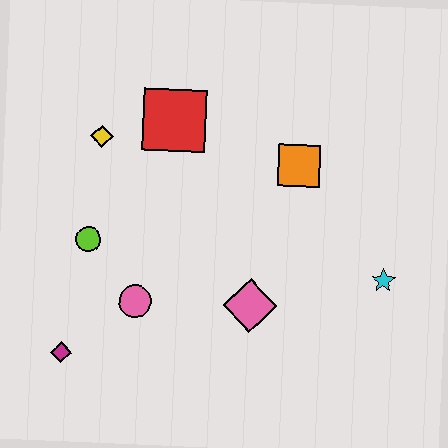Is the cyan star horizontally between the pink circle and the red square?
No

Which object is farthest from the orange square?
The magenta diamond is farthest from the orange square.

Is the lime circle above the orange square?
No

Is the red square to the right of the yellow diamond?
Yes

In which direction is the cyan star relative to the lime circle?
The cyan star is to the right of the lime circle.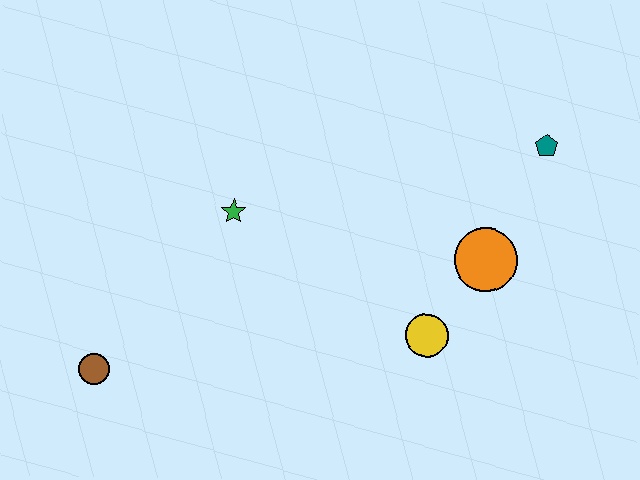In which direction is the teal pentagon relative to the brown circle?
The teal pentagon is to the right of the brown circle.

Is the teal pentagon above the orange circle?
Yes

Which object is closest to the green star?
The brown circle is closest to the green star.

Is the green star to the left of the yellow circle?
Yes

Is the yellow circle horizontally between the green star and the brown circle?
No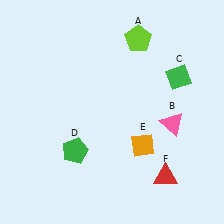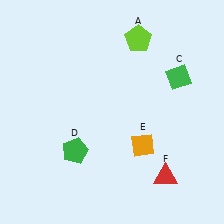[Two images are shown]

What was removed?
The pink triangle (B) was removed in Image 2.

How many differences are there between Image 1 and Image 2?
There is 1 difference between the two images.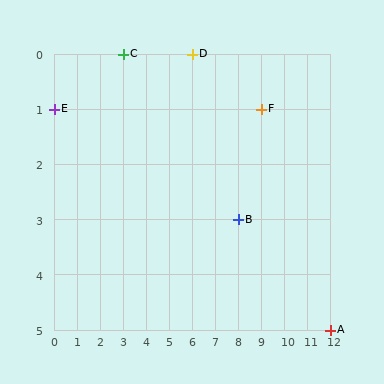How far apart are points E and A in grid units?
Points E and A are 12 columns and 4 rows apart (about 12.6 grid units diagonally).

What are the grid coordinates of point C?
Point C is at grid coordinates (3, 0).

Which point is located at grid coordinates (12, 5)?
Point A is at (12, 5).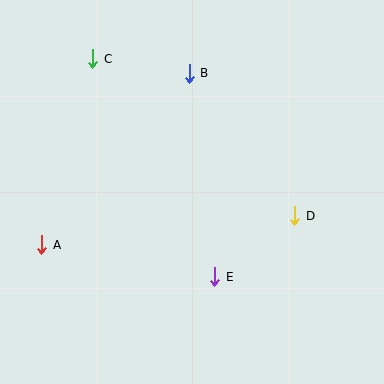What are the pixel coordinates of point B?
Point B is at (189, 73).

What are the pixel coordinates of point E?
Point E is at (215, 277).